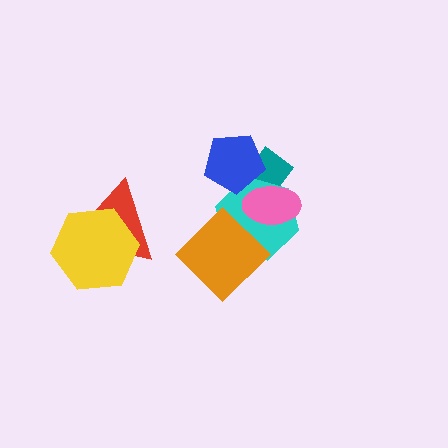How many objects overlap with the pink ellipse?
2 objects overlap with the pink ellipse.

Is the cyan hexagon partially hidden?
Yes, it is partially covered by another shape.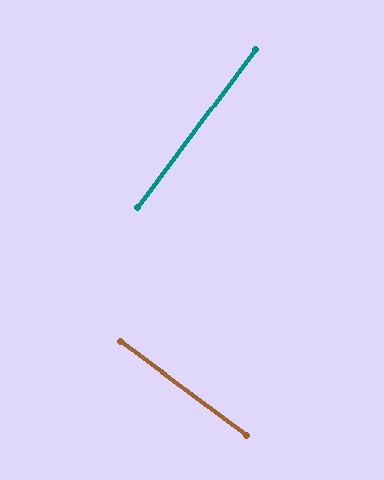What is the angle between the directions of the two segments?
Approximately 90 degrees.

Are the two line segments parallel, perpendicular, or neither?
Perpendicular — they meet at approximately 90°.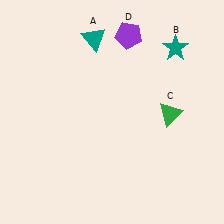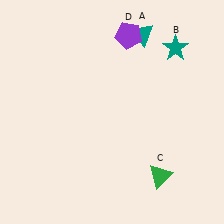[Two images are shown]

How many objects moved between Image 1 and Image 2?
2 objects moved between the two images.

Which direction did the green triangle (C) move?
The green triangle (C) moved down.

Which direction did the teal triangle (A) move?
The teal triangle (A) moved right.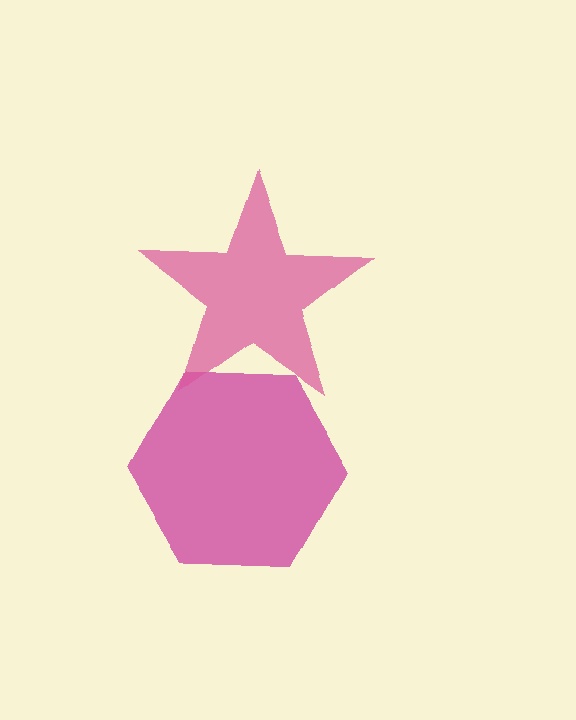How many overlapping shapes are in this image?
There are 2 overlapping shapes in the image.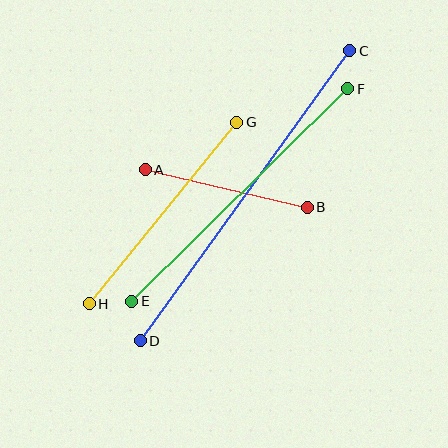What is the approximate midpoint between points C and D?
The midpoint is at approximately (245, 196) pixels.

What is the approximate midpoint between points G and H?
The midpoint is at approximately (163, 213) pixels.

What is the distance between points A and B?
The distance is approximately 166 pixels.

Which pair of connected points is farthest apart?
Points C and D are farthest apart.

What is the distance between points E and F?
The distance is approximately 303 pixels.